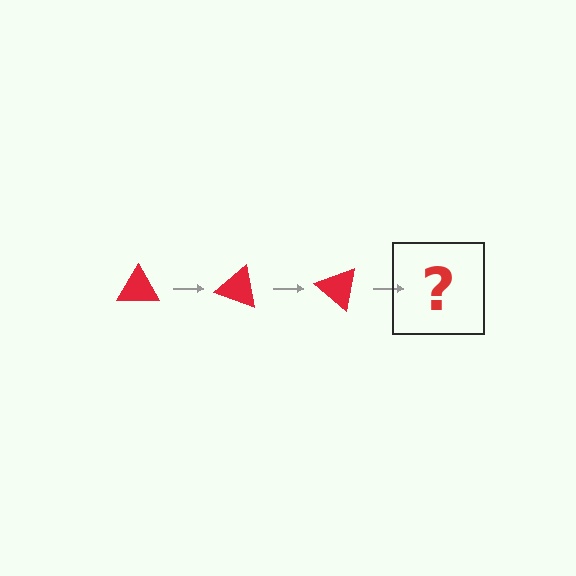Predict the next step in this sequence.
The next step is a red triangle rotated 60 degrees.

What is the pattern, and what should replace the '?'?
The pattern is that the triangle rotates 20 degrees each step. The '?' should be a red triangle rotated 60 degrees.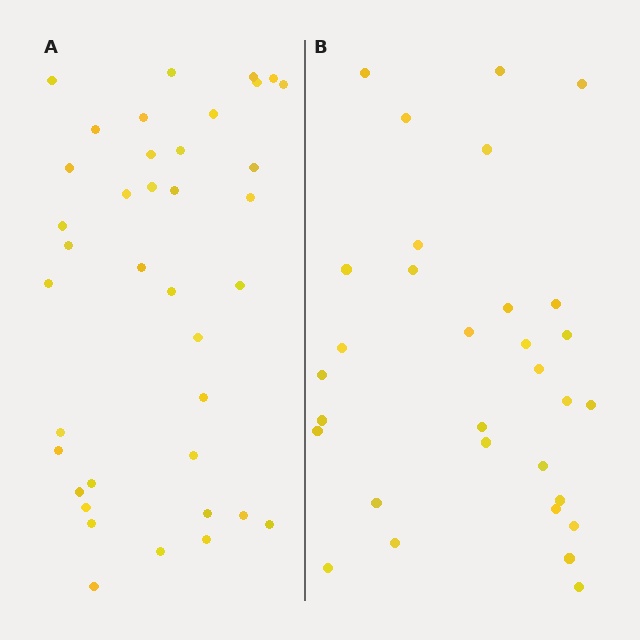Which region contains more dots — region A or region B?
Region A (the left region) has more dots.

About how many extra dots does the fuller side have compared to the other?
Region A has roughly 8 or so more dots than region B.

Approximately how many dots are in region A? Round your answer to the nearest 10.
About 40 dots. (The exact count is 38, which rounds to 40.)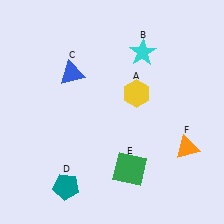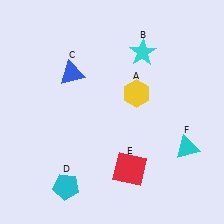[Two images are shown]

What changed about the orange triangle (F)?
In Image 1, F is orange. In Image 2, it changed to cyan.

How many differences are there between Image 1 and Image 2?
There are 3 differences between the two images.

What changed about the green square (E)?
In Image 1, E is green. In Image 2, it changed to red.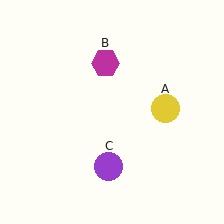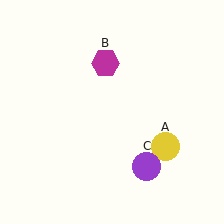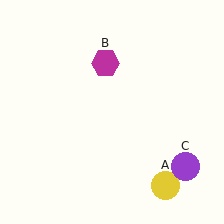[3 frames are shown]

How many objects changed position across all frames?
2 objects changed position: yellow circle (object A), purple circle (object C).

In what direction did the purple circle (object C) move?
The purple circle (object C) moved right.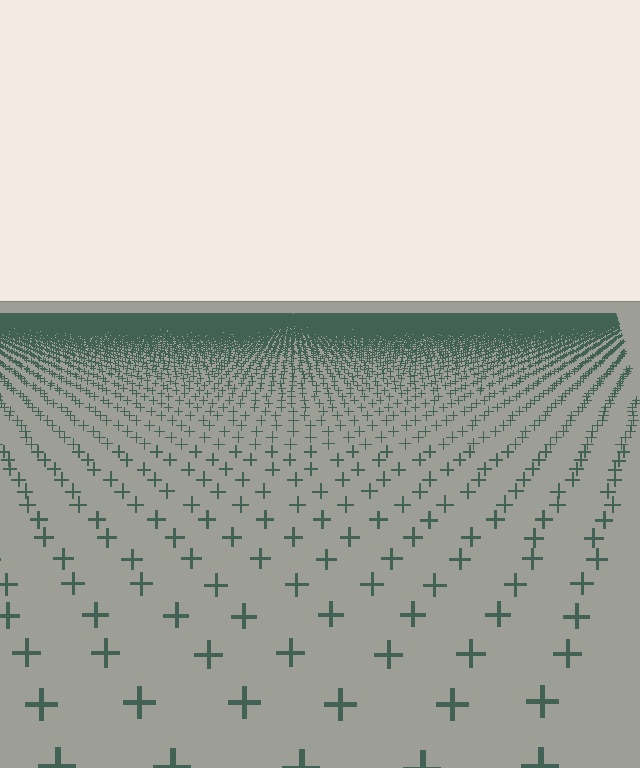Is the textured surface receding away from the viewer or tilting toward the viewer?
The surface is receding away from the viewer. Texture elements get smaller and denser toward the top.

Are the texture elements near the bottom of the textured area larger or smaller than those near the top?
Larger. Near the bottom, elements are closer to the viewer and appear at a bigger on-screen size.